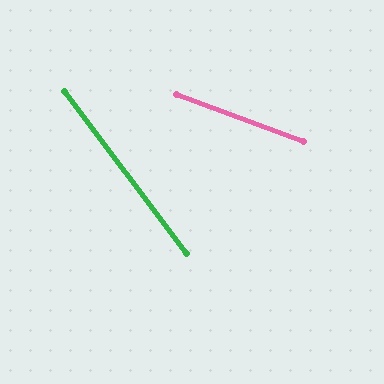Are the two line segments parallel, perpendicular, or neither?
Neither parallel nor perpendicular — they differ by about 33°.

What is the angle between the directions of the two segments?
Approximately 33 degrees.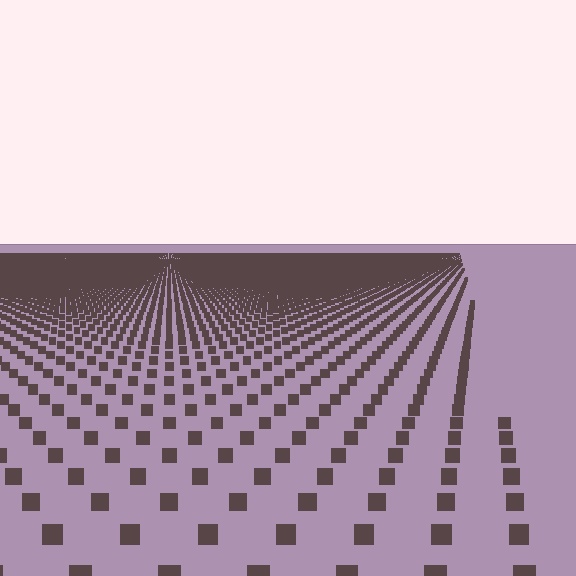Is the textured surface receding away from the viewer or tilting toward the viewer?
The surface is receding away from the viewer. Texture elements get smaller and denser toward the top.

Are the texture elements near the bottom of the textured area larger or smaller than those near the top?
Larger. Near the bottom, elements are closer to the viewer and appear at a bigger on-screen size.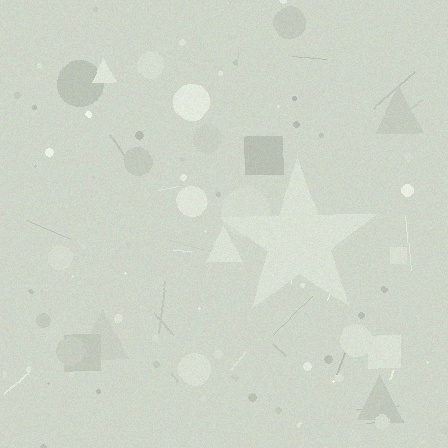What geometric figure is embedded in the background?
A star is embedded in the background.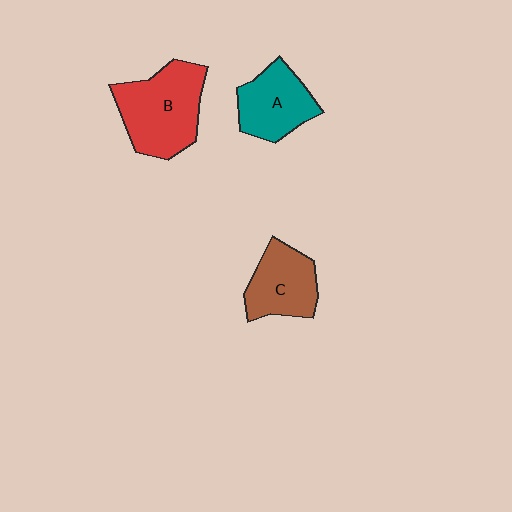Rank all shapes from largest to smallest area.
From largest to smallest: B (red), A (teal), C (brown).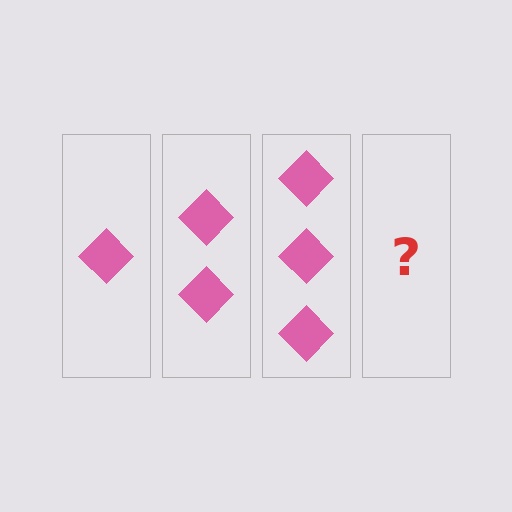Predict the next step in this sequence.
The next step is 4 diamonds.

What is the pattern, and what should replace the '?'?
The pattern is that each step adds one more diamond. The '?' should be 4 diamonds.